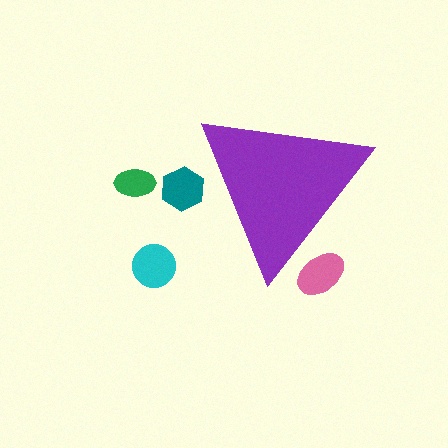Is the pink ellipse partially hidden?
Yes, the pink ellipse is partially hidden behind the purple triangle.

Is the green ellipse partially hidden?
No, the green ellipse is fully visible.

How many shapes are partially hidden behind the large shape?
2 shapes are partially hidden.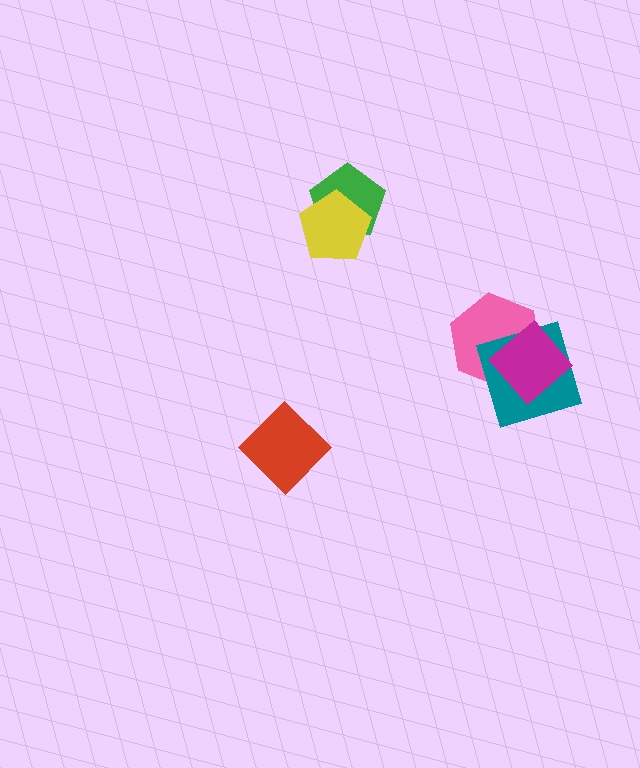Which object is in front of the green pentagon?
The yellow pentagon is in front of the green pentagon.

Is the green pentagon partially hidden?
Yes, it is partially covered by another shape.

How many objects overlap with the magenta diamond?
2 objects overlap with the magenta diamond.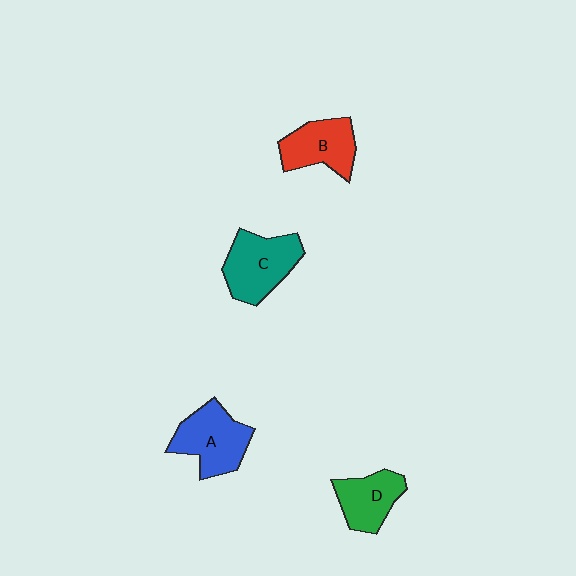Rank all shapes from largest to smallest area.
From largest to smallest: C (teal), A (blue), B (red), D (green).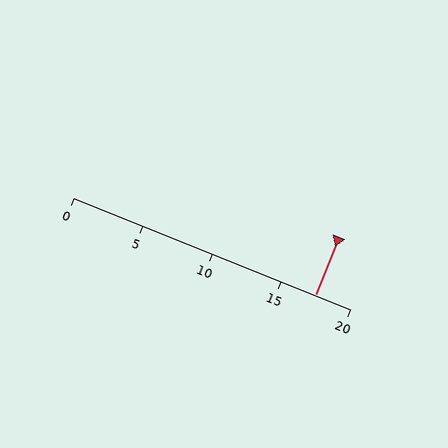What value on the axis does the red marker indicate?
The marker indicates approximately 17.5.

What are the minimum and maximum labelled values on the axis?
The axis runs from 0 to 20.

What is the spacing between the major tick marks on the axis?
The major ticks are spaced 5 apart.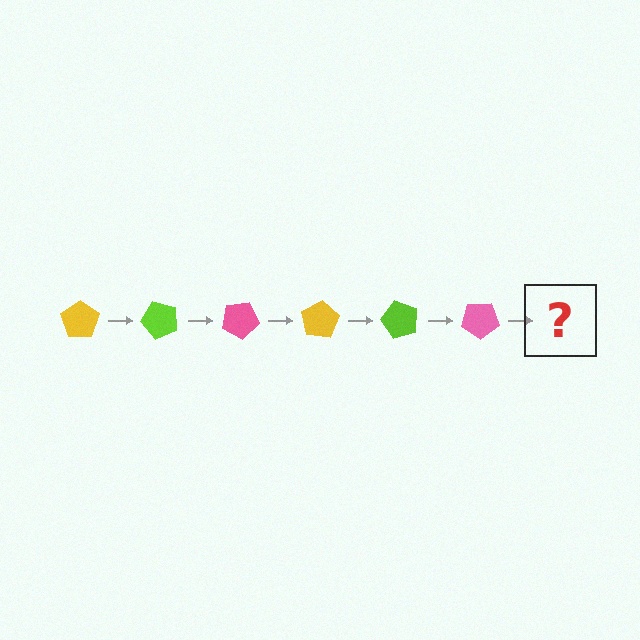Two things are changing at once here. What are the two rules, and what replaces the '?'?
The two rules are that it rotates 50 degrees each step and the color cycles through yellow, lime, and pink. The '?' should be a yellow pentagon, rotated 300 degrees from the start.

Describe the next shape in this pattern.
It should be a yellow pentagon, rotated 300 degrees from the start.